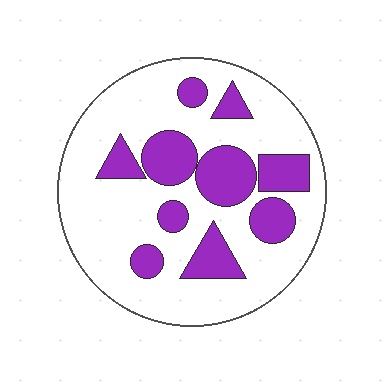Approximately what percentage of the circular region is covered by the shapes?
Approximately 30%.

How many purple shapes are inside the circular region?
10.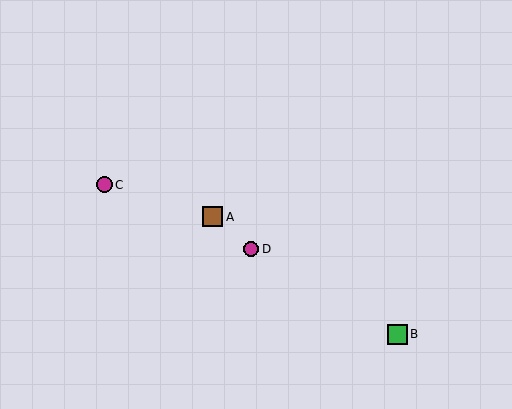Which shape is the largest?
The green square (labeled B) is the largest.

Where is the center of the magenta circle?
The center of the magenta circle is at (104, 185).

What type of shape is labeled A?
Shape A is a brown square.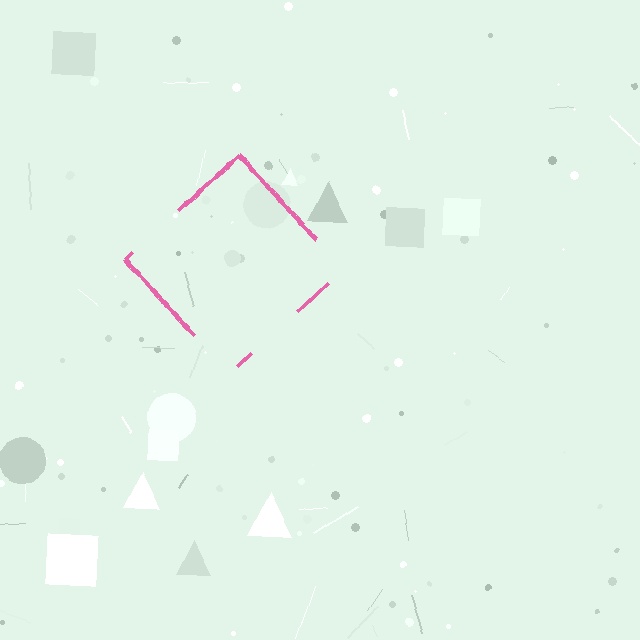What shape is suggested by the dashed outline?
The dashed outline suggests a diamond.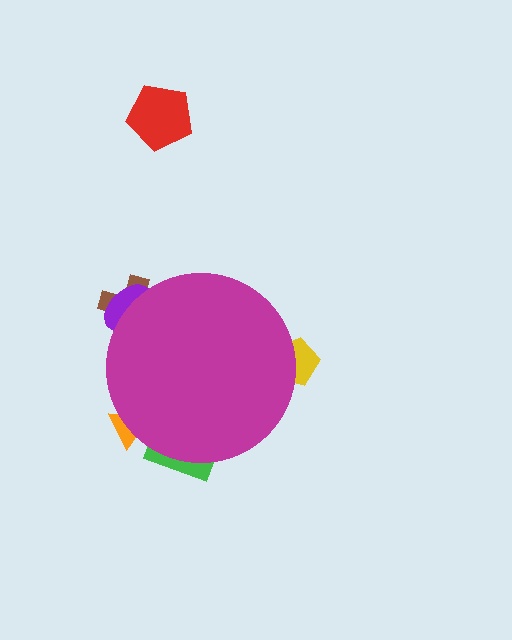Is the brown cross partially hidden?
Yes, the brown cross is partially hidden behind the magenta circle.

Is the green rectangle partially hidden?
Yes, the green rectangle is partially hidden behind the magenta circle.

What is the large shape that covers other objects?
A magenta circle.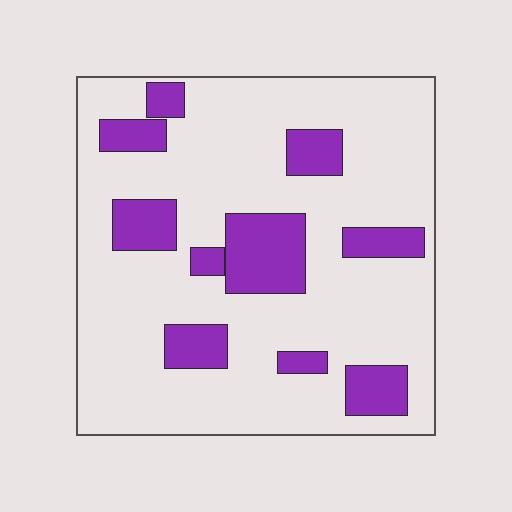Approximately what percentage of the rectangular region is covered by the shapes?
Approximately 20%.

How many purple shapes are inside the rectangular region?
10.